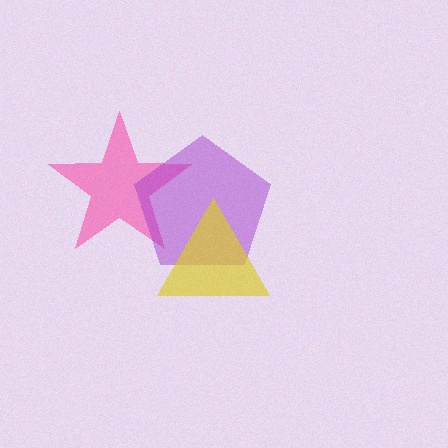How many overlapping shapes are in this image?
There are 3 overlapping shapes in the image.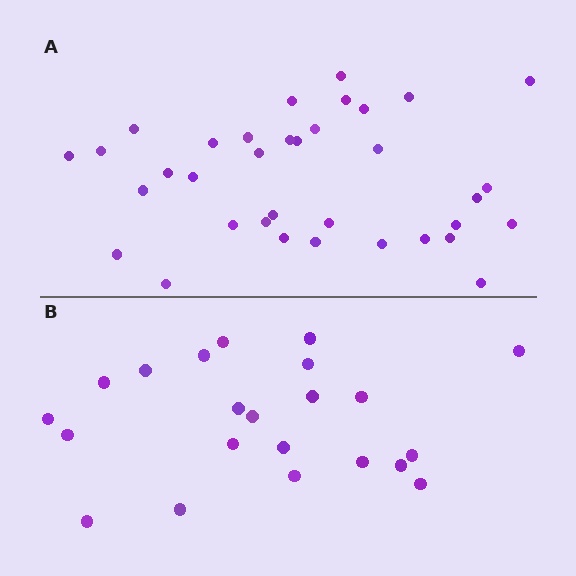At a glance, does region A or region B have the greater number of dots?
Region A (the top region) has more dots.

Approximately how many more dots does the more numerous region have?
Region A has approximately 15 more dots than region B.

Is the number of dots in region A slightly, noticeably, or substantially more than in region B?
Region A has substantially more. The ratio is roughly 1.6 to 1.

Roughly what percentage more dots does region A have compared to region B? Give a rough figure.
About 60% more.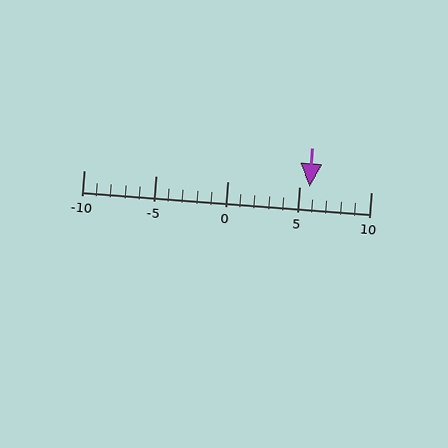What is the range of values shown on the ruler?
The ruler shows values from -10 to 10.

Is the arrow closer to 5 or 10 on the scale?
The arrow is closer to 5.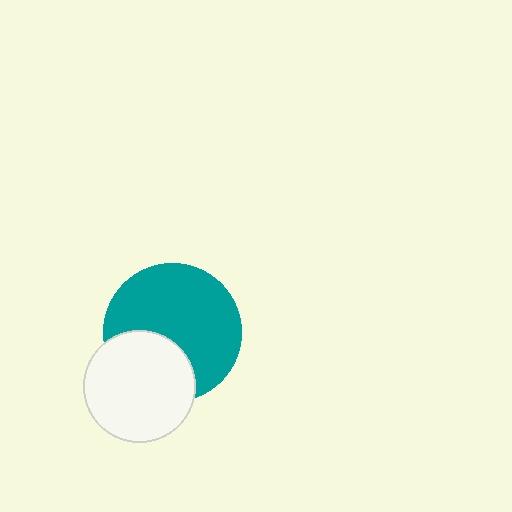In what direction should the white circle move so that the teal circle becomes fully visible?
The white circle should move down. That is the shortest direction to clear the overlap and leave the teal circle fully visible.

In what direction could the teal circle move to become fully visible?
The teal circle could move up. That would shift it out from behind the white circle entirely.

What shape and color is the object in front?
The object in front is a white circle.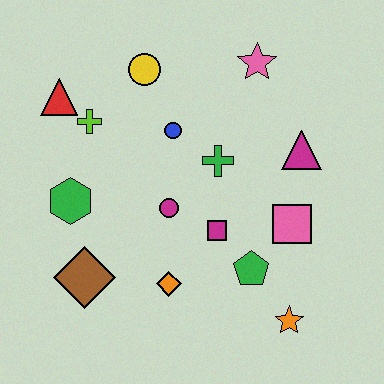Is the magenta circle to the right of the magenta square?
No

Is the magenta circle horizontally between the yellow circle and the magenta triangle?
Yes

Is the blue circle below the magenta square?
No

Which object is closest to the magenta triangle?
The pink square is closest to the magenta triangle.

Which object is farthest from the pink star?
The brown diamond is farthest from the pink star.